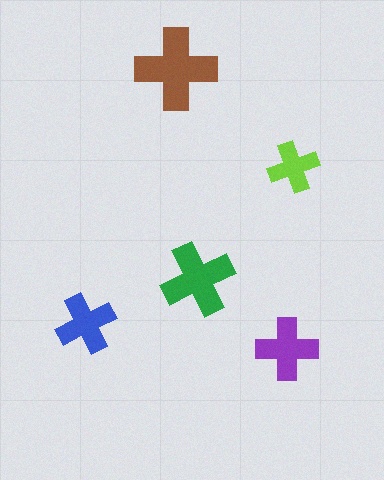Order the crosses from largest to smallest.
the brown one, the green one, the purple one, the blue one, the lime one.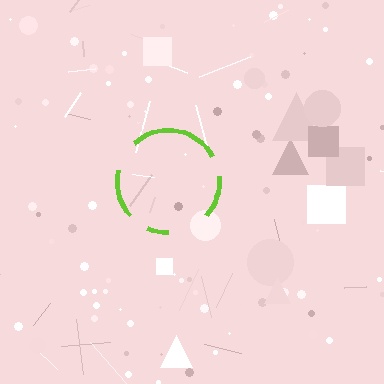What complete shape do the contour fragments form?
The contour fragments form a circle.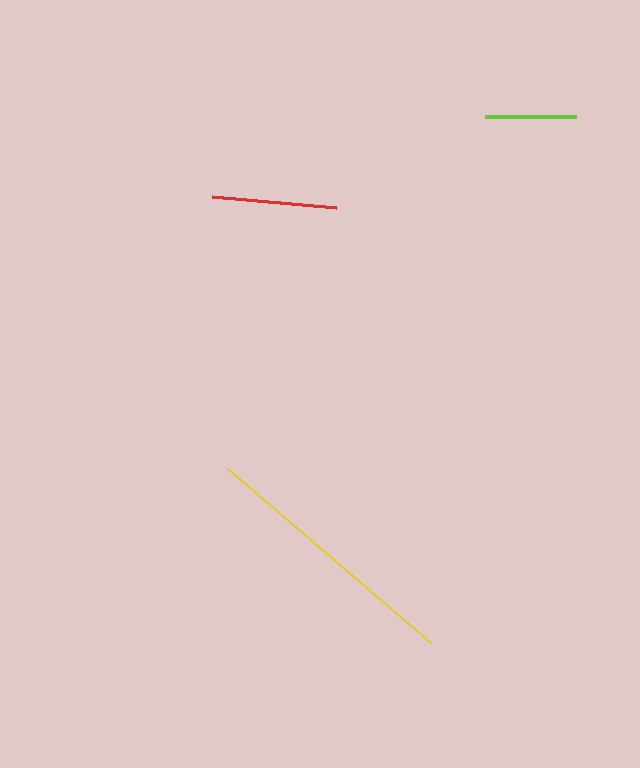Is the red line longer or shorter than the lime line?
The red line is longer than the lime line.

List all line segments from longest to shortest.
From longest to shortest: yellow, red, lime.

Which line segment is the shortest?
The lime line is the shortest at approximately 91 pixels.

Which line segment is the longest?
The yellow line is the longest at approximately 266 pixels.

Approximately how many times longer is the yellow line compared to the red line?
The yellow line is approximately 2.1 times the length of the red line.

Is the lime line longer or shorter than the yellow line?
The yellow line is longer than the lime line.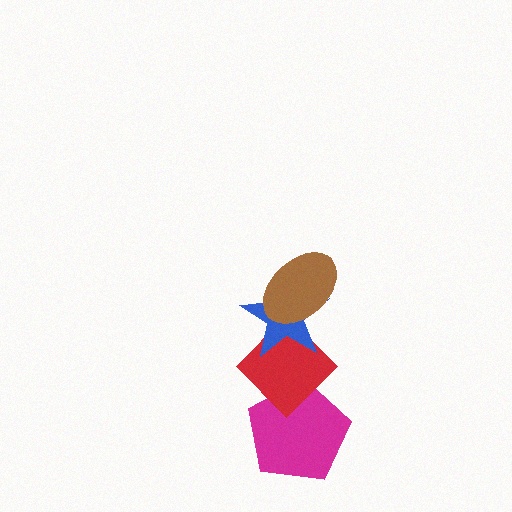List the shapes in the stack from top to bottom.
From top to bottom: the brown ellipse, the blue star, the red diamond, the magenta pentagon.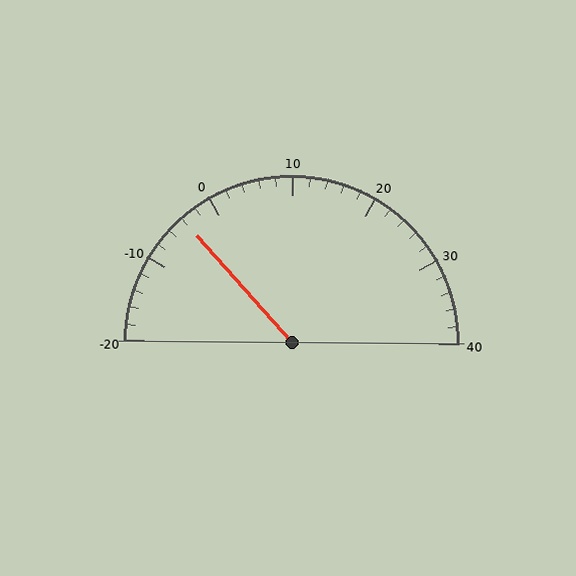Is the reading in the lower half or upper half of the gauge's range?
The reading is in the lower half of the range (-20 to 40).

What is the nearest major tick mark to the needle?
The nearest major tick mark is 0.